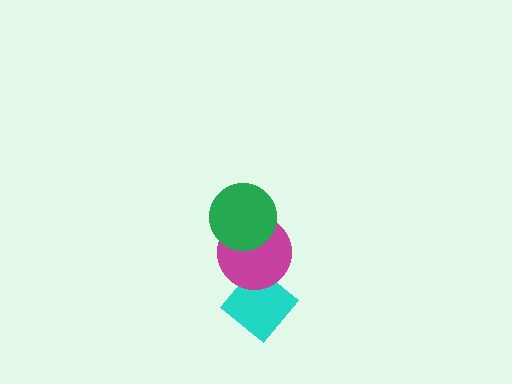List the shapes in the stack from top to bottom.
From top to bottom: the green circle, the magenta circle, the cyan diamond.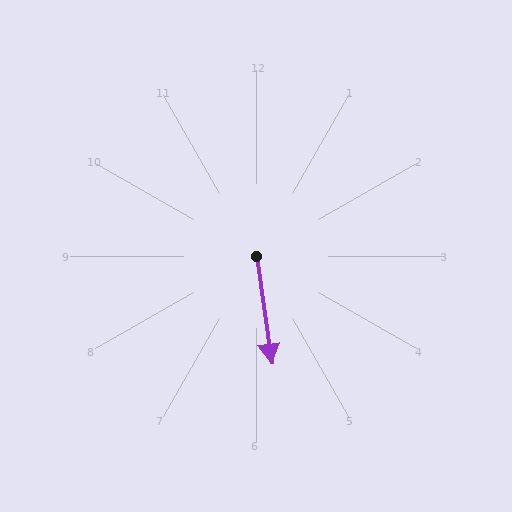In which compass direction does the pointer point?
South.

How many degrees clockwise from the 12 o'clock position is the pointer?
Approximately 172 degrees.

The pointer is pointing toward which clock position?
Roughly 6 o'clock.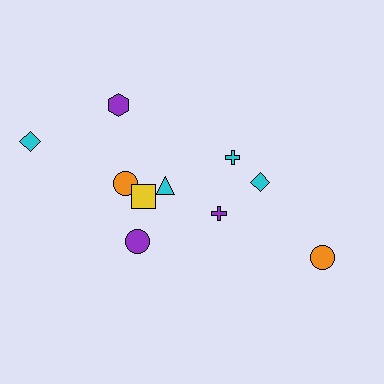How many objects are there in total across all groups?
There are 10 objects.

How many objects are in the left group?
There are 6 objects.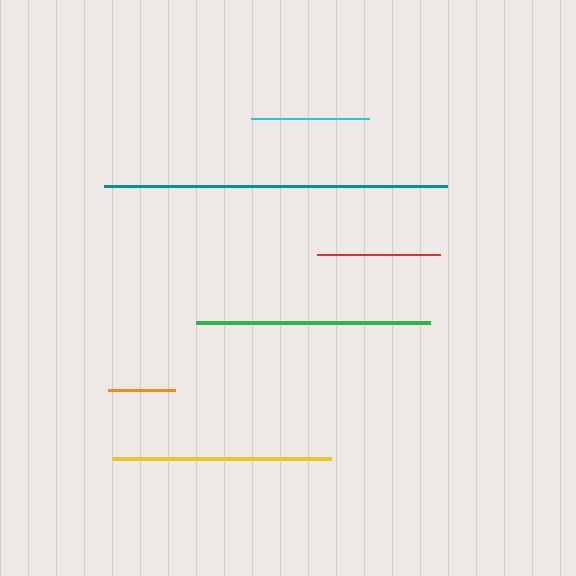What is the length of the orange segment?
The orange segment is approximately 68 pixels long.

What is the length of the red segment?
The red segment is approximately 123 pixels long.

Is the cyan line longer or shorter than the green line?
The green line is longer than the cyan line.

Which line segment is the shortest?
The orange line is the shortest at approximately 68 pixels.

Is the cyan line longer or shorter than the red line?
The red line is longer than the cyan line.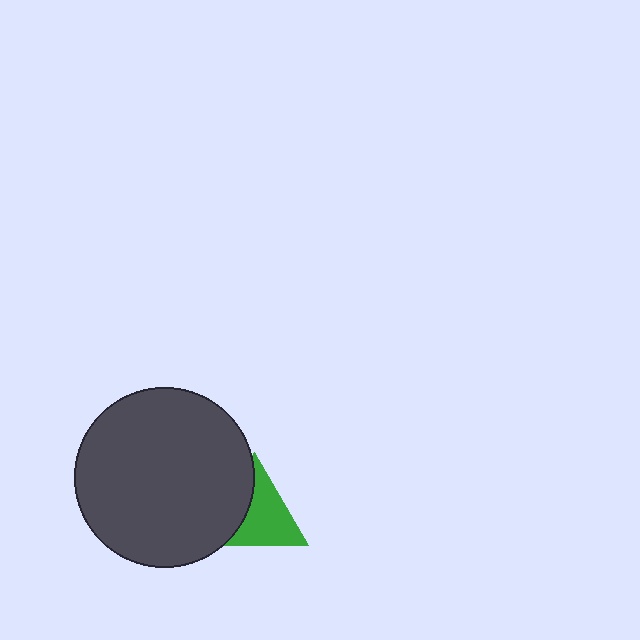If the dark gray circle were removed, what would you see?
You would see the complete green triangle.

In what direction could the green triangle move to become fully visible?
The green triangle could move right. That would shift it out from behind the dark gray circle entirely.